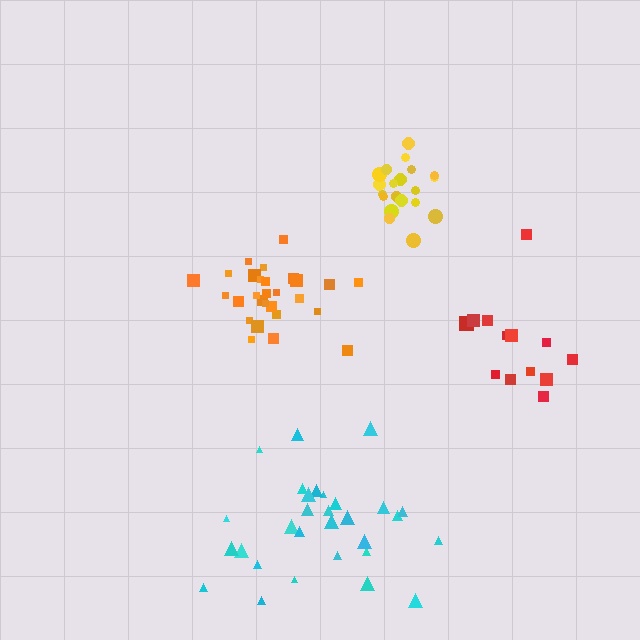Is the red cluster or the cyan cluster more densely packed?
Cyan.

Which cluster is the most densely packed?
Orange.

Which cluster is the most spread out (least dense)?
Red.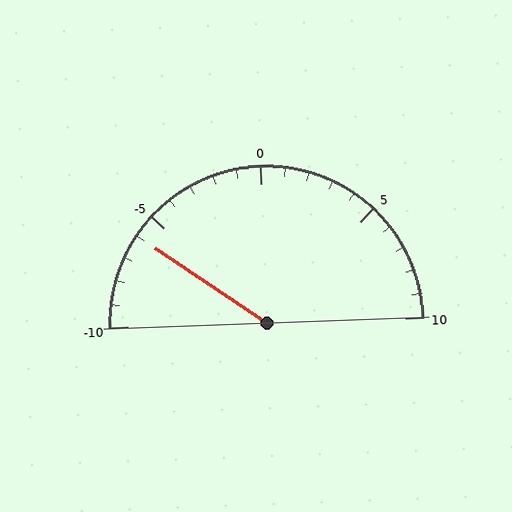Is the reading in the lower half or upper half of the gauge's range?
The reading is in the lower half of the range (-10 to 10).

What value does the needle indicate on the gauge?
The needle indicates approximately -6.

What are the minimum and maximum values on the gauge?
The gauge ranges from -10 to 10.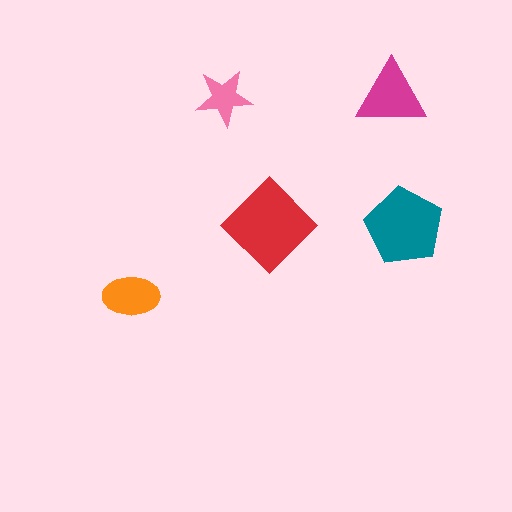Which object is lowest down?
The orange ellipse is bottommost.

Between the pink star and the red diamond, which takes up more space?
The red diamond.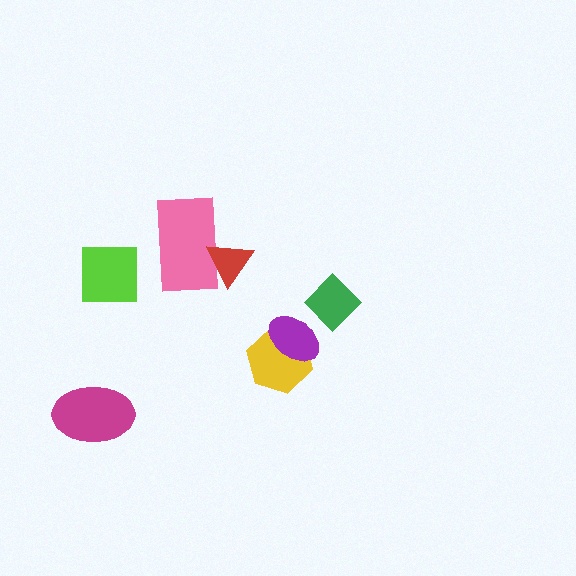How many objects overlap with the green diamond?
0 objects overlap with the green diamond.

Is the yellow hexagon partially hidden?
Yes, it is partially covered by another shape.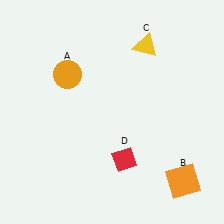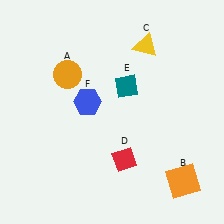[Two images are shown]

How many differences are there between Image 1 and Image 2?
There are 2 differences between the two images.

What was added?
A teal diamond (E), a blue hexagon (F) were added in Image 2.